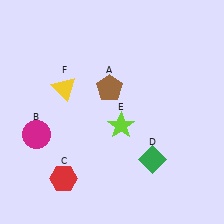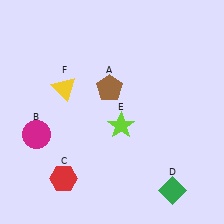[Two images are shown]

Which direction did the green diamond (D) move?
The green diamond (D) moved down.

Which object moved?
The green diamond (D) moved down.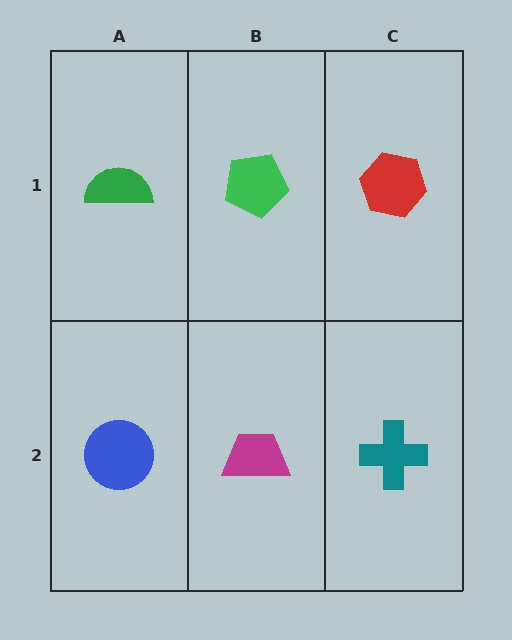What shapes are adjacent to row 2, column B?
A green pentagon (row 1, column B), a blue circle (row 2, column A), a teal cross (row 2, column C).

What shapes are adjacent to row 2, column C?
A red hexagon (row 1, column C), a magenta trapezoid (row 2, column B).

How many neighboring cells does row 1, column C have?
2.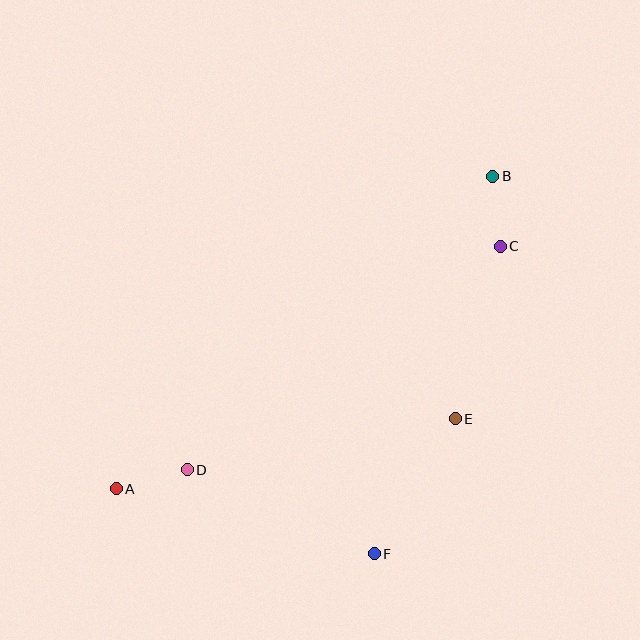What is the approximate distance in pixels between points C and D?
The distance between C and D is approximately 385 pixels.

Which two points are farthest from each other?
Points A and B are farthest from each other.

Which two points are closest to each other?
Points B and C are closest to each other.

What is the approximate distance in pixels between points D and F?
The distance between D and F is approximately 205 pixels.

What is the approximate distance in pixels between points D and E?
The distance between D and E is approximately 273 pixels.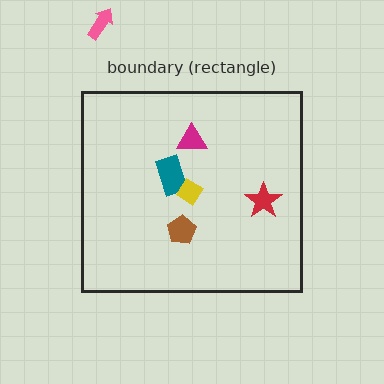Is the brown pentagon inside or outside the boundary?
Inside.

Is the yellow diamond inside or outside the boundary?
Inside.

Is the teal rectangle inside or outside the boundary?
Inside.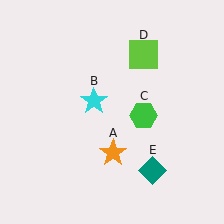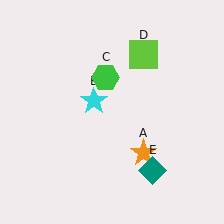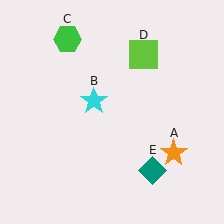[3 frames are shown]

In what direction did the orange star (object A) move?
The orange star (object A) moved right.